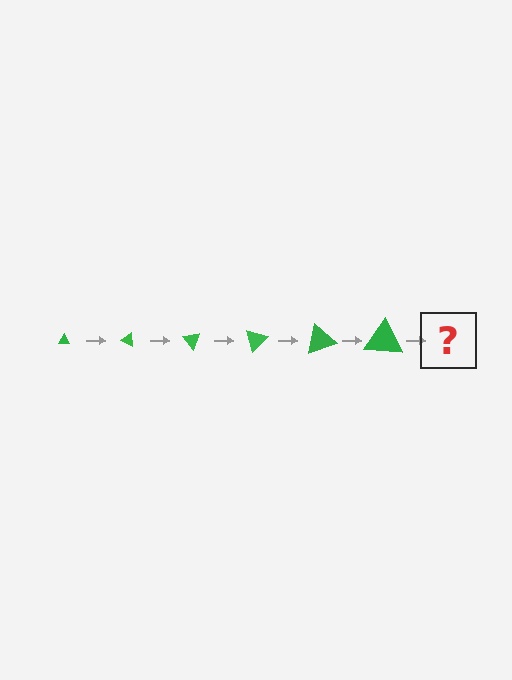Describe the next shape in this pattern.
It should be a triangle, larger than the previous one and rotated 150 degrees from the start.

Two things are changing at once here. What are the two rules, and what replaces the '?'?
The two rules are that the triangle grows larger each step and it rotates 25 degrees each step. The '?' should be a triangle, larger than the previous one and rotated 150 degrees from the start.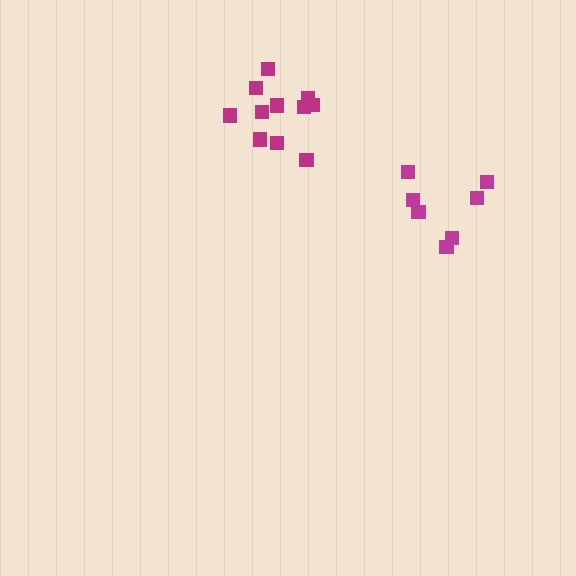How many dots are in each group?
Group 1: 7 dots, Group 2: 11 dots (18 total).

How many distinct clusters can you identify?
There are 2 distinct clusters.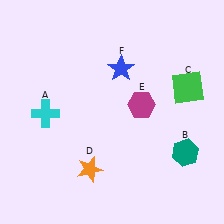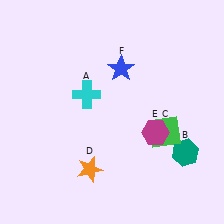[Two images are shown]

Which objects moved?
The objects that moved are: the cyan cross (A), the green square (C), the magenta hexagon (E).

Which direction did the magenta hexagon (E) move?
The magenta hexagon (E) moved down.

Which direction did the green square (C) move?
The green square (C) moved down.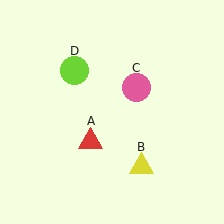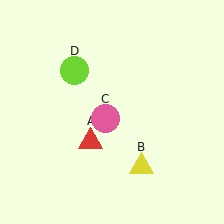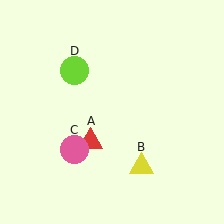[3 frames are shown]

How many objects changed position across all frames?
1 object changed position: pink circle (object C).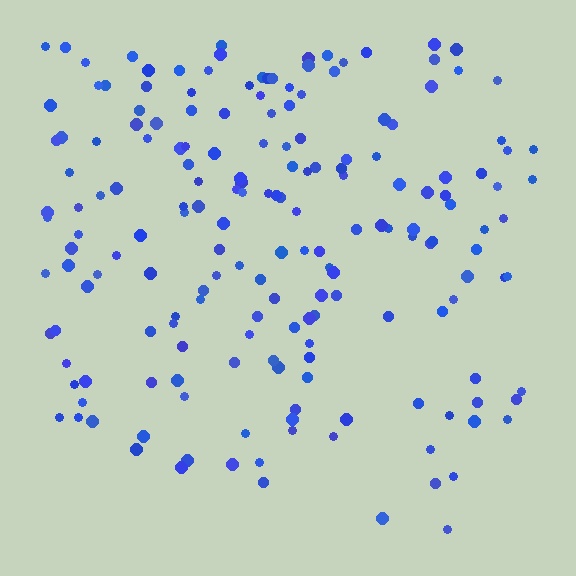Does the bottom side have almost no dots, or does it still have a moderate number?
Still a moderate number, just noticeably fewer than the top.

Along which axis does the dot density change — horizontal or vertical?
Vertical.